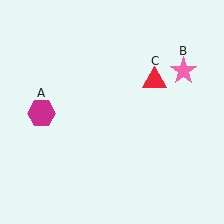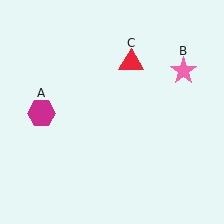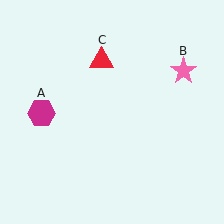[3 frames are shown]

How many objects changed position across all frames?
1 object changed position: red triangle (object C).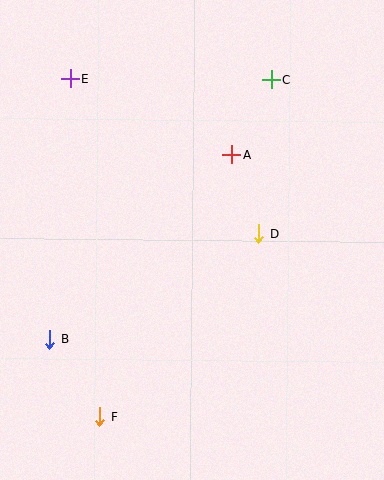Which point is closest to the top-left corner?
Point E is closest to the top-left corner.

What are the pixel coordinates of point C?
Point C is at (271, 79).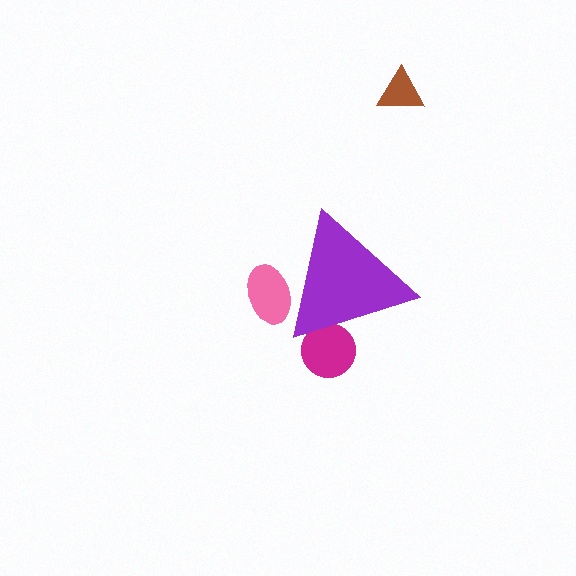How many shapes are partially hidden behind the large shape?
2 shapes are partially hidden.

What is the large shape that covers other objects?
A purple triangle.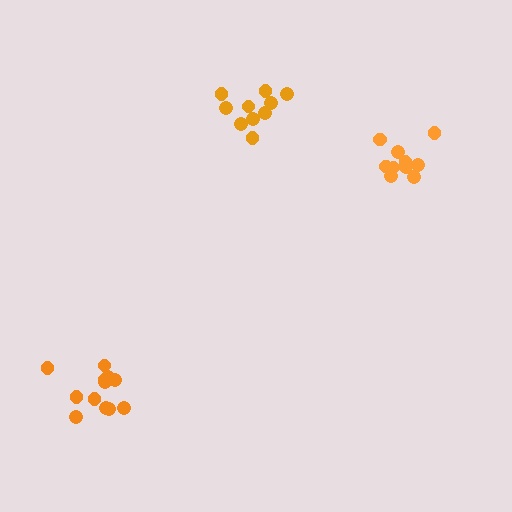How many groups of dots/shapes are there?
There are 3 groups.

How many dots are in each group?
Group 1: 12 dots, Group 2: 10 dots, Group 3: 10 dots (32 total).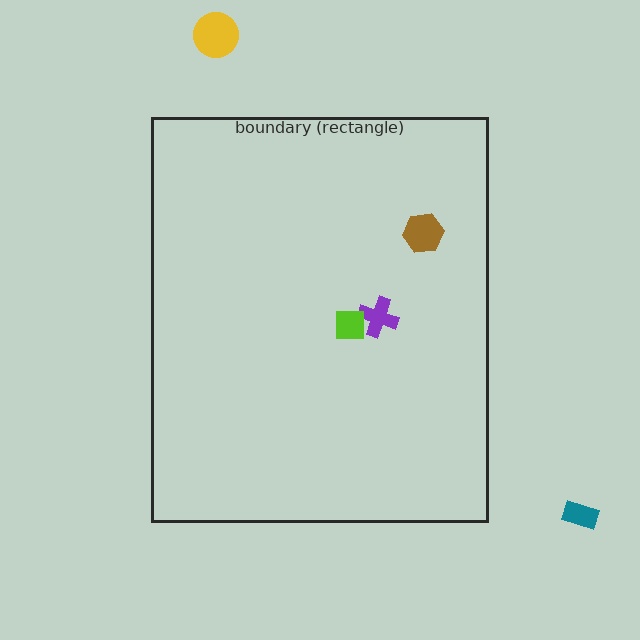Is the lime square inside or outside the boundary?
Inside.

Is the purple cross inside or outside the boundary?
Inside.